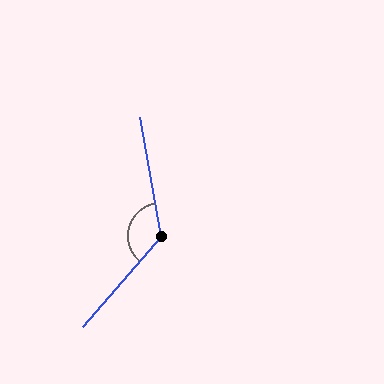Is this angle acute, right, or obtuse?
It is obtuse.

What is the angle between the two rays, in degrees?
Approximately 129 degrees.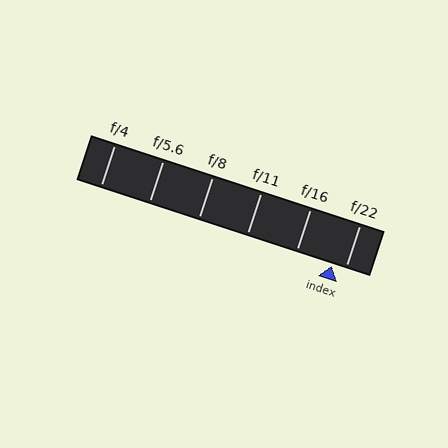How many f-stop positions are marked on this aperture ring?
There are 6 f-stop positions marked.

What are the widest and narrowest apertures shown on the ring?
The widest aperture shown is f/4 and the narrowest is f/22.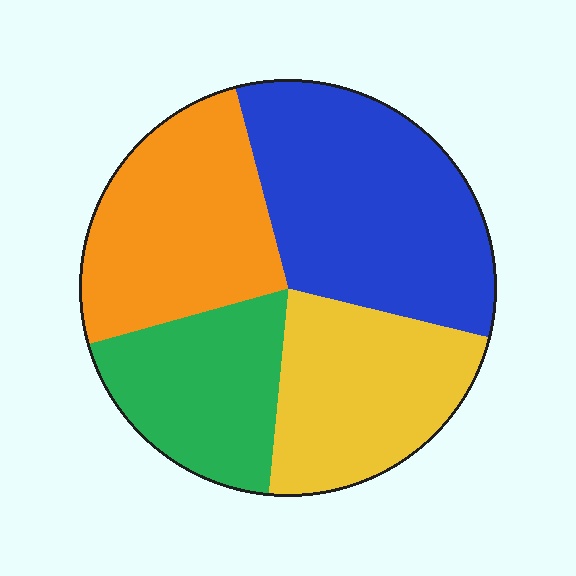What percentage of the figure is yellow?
Yellow covers 23% of the figure.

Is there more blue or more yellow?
Blue.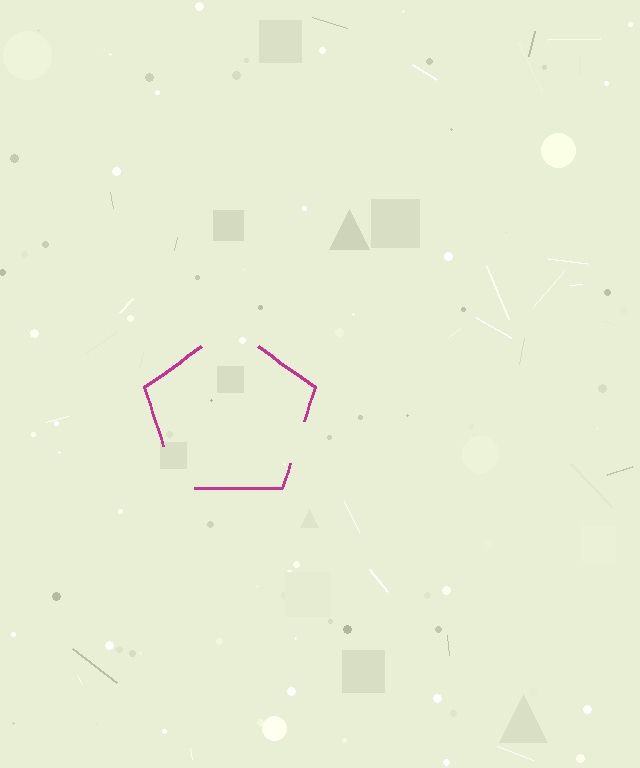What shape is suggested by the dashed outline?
The dashed outline suggests a pentagon.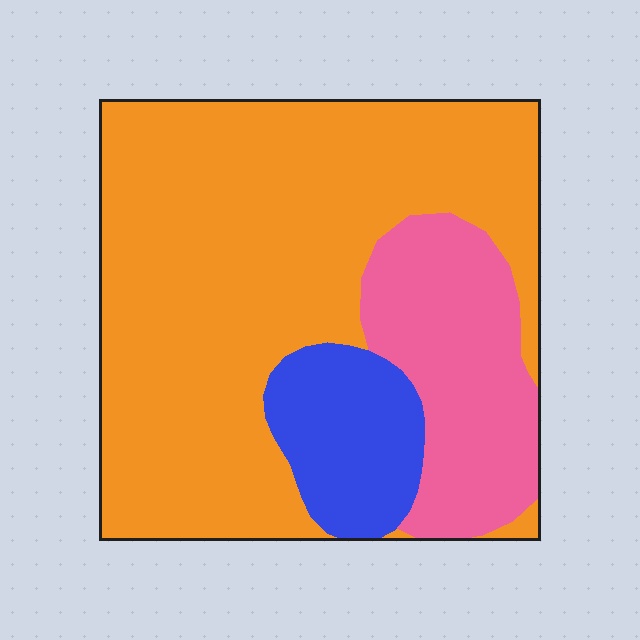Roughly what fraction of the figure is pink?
Pink covers roughly 20% of the figure.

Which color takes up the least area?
Blue, at roughly 10%.